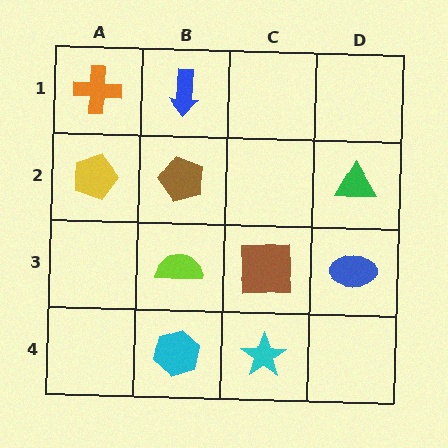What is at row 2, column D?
A green triangle.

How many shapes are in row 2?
3 shapes.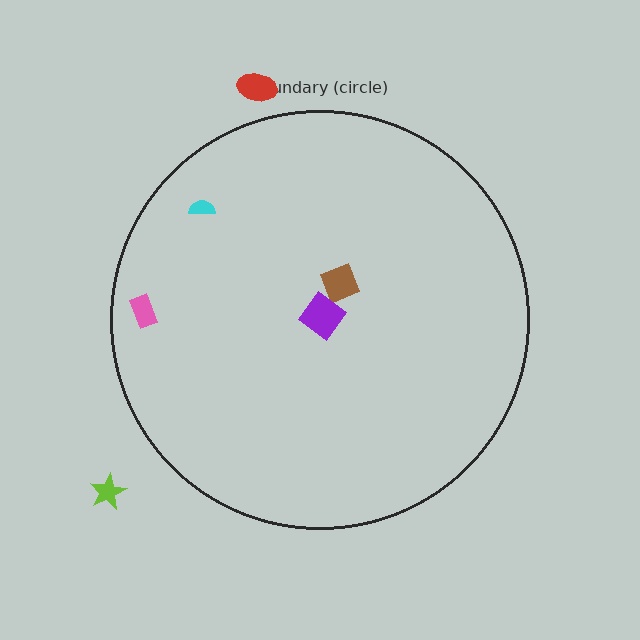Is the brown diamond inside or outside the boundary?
Inside.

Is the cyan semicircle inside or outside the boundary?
Inside.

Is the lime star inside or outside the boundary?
Outside.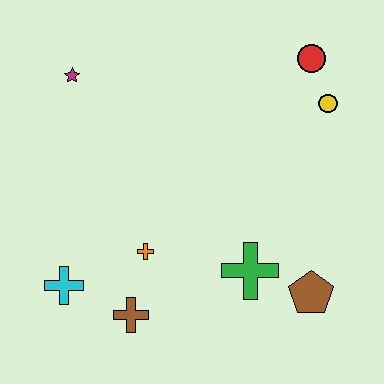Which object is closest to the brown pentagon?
The green cross is closest to the brown pentagon.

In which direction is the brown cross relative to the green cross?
The brown cross is to the left of the green cross.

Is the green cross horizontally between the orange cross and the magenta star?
No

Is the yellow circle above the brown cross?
Yes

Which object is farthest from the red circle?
The cyan cross is farthest from the red circle.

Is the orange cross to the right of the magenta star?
Yes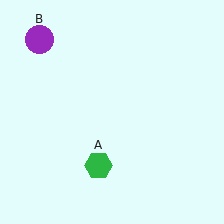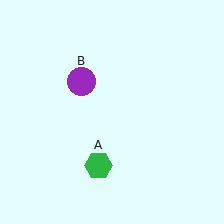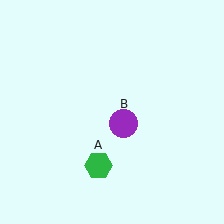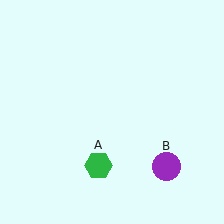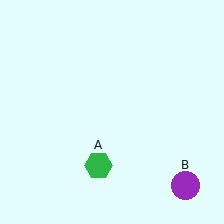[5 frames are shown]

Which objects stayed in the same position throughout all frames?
Green hexagon (object A) remained stationary.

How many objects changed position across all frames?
1 object changed position: purple circle (object B).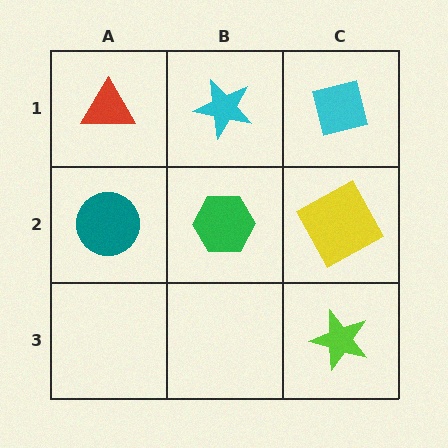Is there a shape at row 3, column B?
No, that cell is empty.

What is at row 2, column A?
A teal circle.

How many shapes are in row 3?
1 shape.